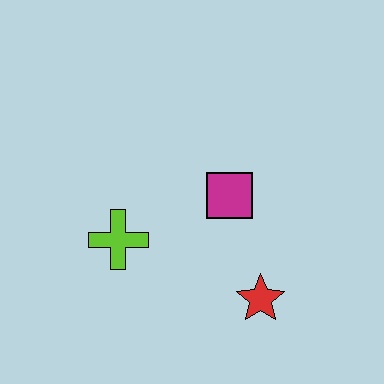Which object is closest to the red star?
The magenta square is closest to the red star.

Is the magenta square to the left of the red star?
Yes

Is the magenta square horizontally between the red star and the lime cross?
Yes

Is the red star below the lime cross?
Yes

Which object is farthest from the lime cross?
The red star is farthest from the lime cross.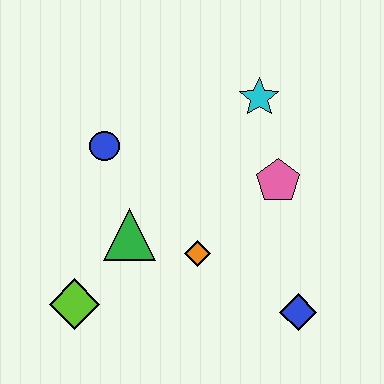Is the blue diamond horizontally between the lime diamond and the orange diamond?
No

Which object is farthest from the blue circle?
The blue diamond is farthest from the blue circle.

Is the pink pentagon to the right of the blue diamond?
No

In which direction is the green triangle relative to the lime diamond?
The green triangle is above the lime diamond.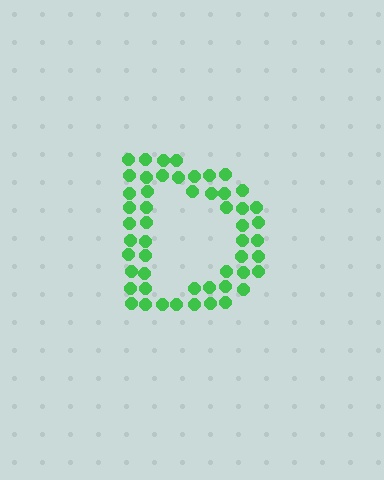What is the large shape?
The large shape is the letter D.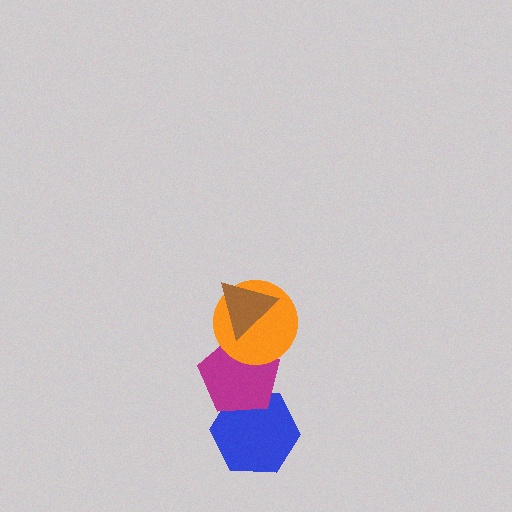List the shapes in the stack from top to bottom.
From top to bottom: the brown triangle, the orange circle, the magenta pentagon, the blue hexagon.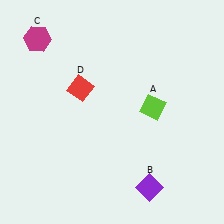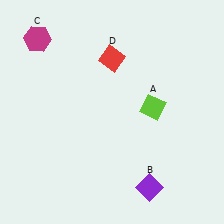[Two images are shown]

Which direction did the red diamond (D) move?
The red diamond (D) moved right.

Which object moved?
The red diamond (D) moved right.